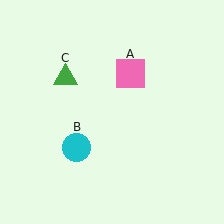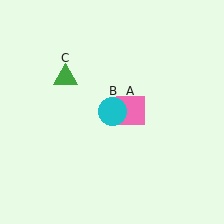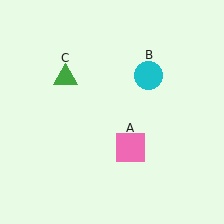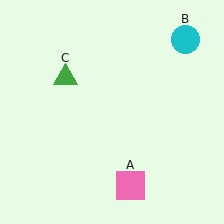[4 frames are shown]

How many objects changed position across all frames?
2 objects changed position: pink square (object A), cyan circle (object B).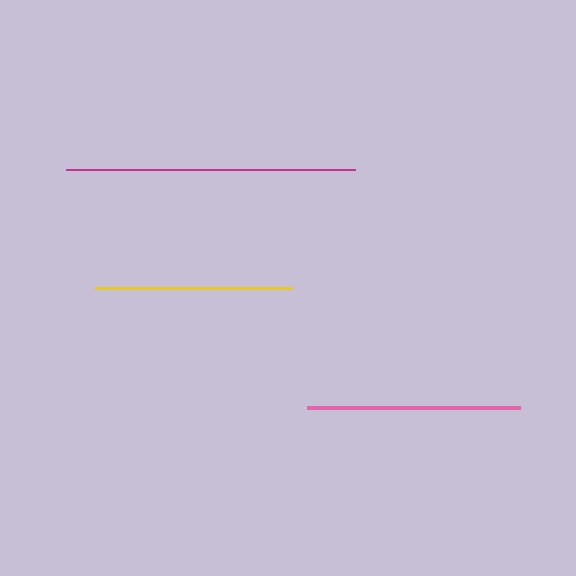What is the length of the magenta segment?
The magenta segment is approximately 289 pixels long.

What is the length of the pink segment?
The pink segment is approximately 213 pixels long.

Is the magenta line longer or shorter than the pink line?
The magenta line is longer than the pink line.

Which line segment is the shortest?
The yellow line is the shortest at approximately 196 pixels.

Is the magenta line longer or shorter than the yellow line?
The magenta line is longer than the yellow line.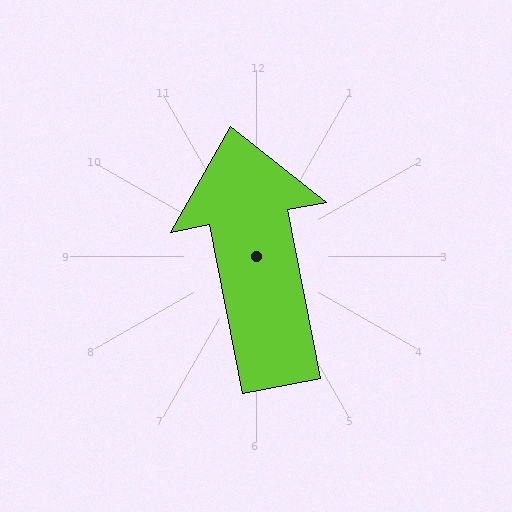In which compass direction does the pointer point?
North.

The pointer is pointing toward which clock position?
Roughly 12 o'clock.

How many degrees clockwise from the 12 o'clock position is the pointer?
Approximately 349 degrees.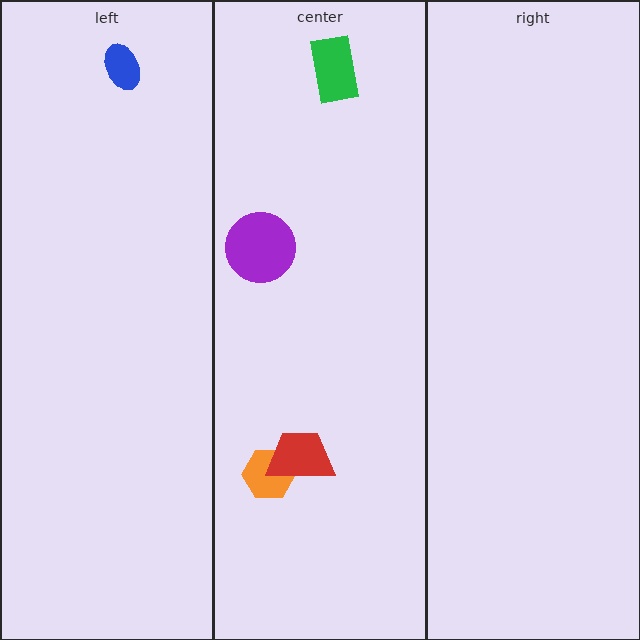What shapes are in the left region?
The blue ellipse.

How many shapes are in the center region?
4.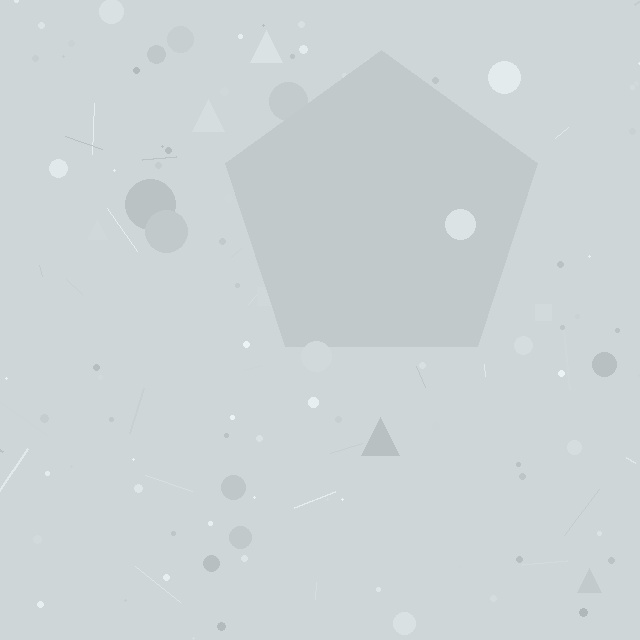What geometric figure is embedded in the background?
A pentagon is embedded in the background.